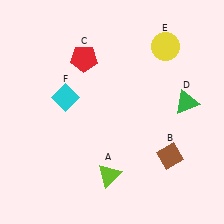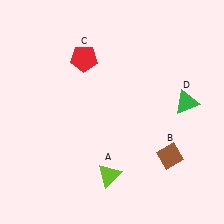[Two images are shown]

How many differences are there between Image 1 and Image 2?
There are 2 differences between the two images.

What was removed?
The cyan diamond (F), the yellow circle (E) were removed in Image 2.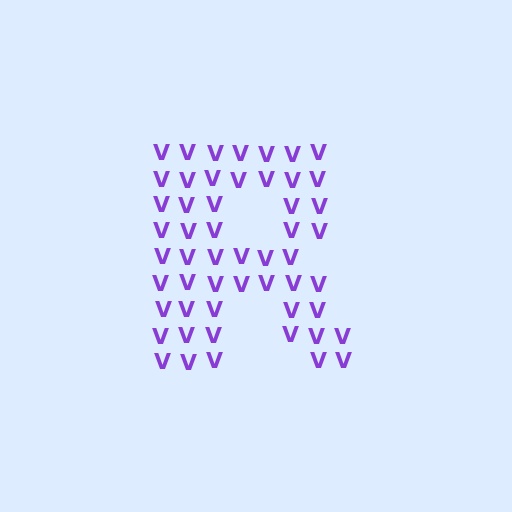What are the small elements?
The small elements are letter V's.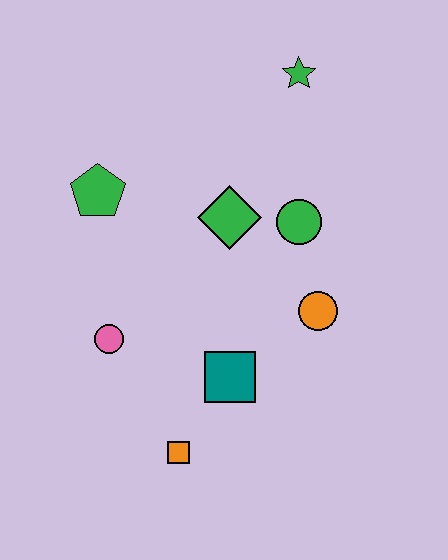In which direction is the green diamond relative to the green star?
The green diamond is below the green star.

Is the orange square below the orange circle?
Yes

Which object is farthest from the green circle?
The orange square is farthest from the green circle.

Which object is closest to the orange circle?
The green circle is closest to the orange circle.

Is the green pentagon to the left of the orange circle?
Yes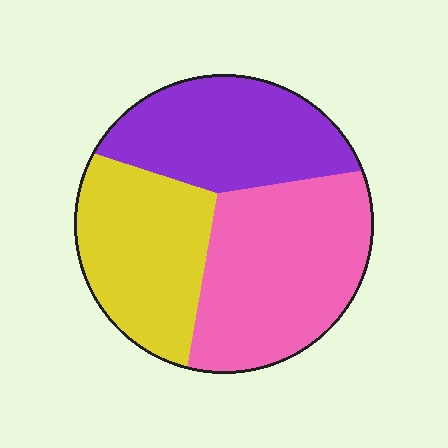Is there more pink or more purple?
Pink.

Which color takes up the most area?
Pink, at roughly 40%.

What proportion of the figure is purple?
Purple covers about 30% of the figure.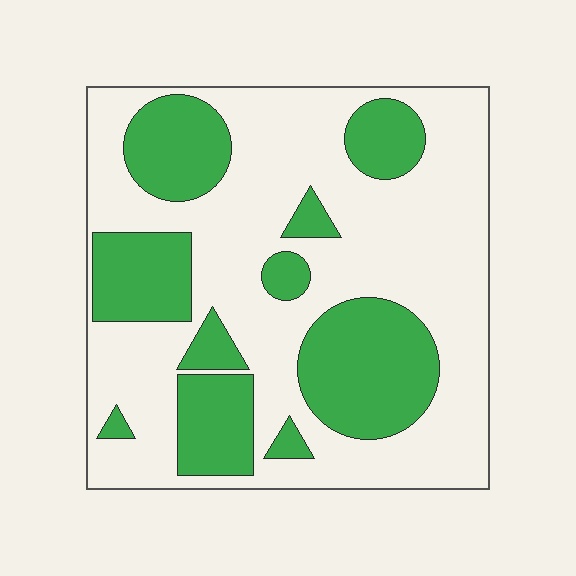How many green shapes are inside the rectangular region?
10.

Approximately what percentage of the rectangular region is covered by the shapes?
Approximately 35%.